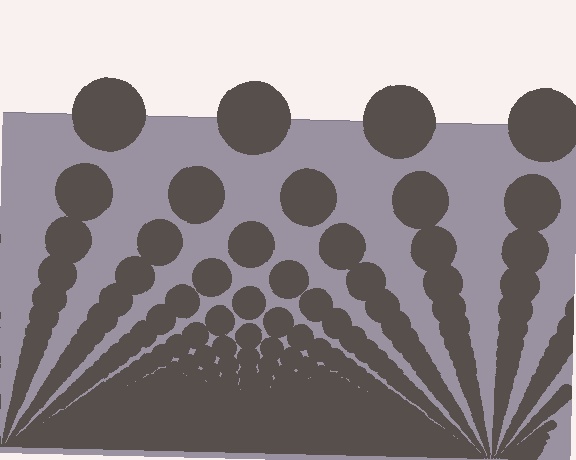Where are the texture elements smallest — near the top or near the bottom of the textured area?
Near the bottom.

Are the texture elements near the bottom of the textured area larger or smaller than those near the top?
Smaller. The gradient is inverted — elements near the bottom are smaller and denser.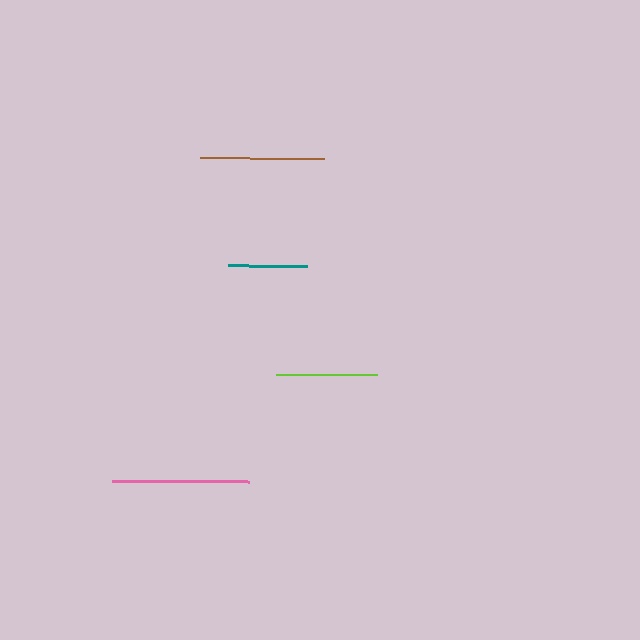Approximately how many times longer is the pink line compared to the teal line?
The pink line is approximately 1.7 times the length of the teal line.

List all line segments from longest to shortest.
From longest to shortest: pink, brown, lime, teal.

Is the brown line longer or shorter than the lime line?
The brown line is longer than the lime line.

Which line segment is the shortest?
The teal line is the shortest at approximately 78 pixels.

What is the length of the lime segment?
The lime segment is approximately 101 pixels long.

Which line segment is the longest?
The pink line is the longest at approximately 136 pixels.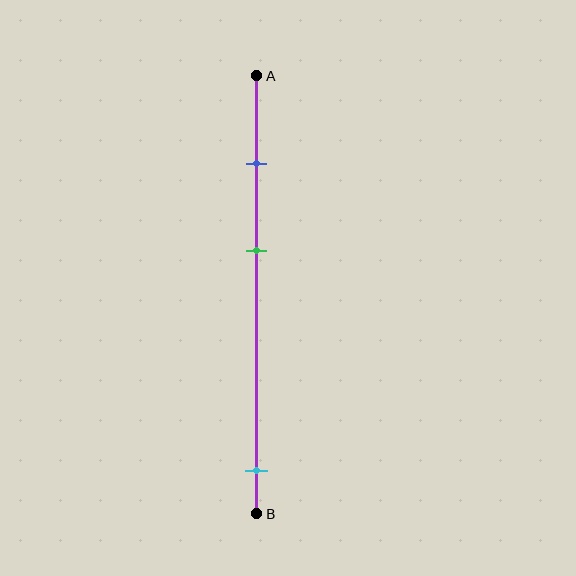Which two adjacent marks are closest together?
The blue and green marks are the closest adjacent pair.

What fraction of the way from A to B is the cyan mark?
The cyan mark is approximately 90% (0.9) of the way from A to B.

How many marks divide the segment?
There are 3 marks dividing the segment.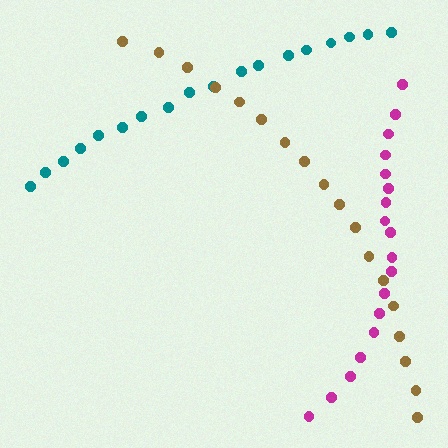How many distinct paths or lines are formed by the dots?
There are 3 distinct paths.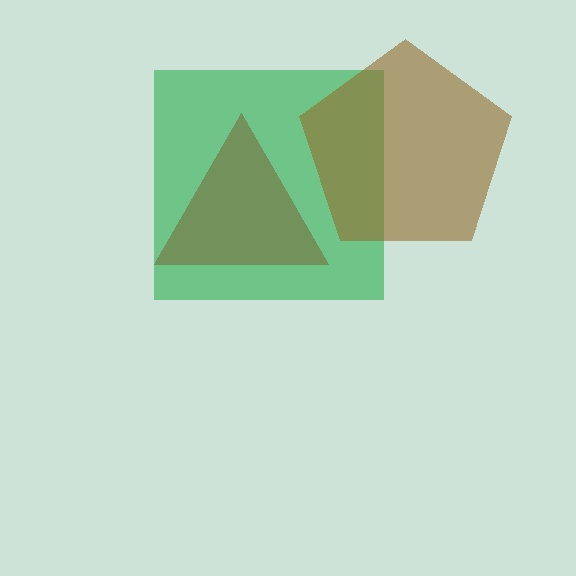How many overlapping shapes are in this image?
There are 3 overlapping shapes in the image.